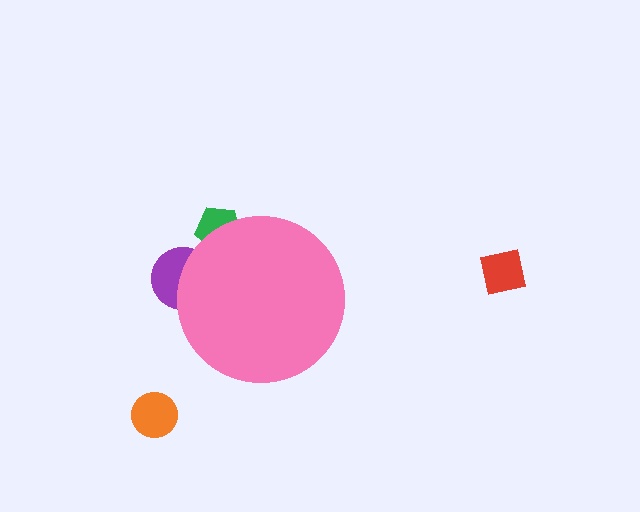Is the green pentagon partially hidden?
Yes, the green pentagon is partially hidden behind the pink circle.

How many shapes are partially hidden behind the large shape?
2 shapes are partially hidden.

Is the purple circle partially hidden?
Yes, the purple circle is partially hidden behind the pink circle.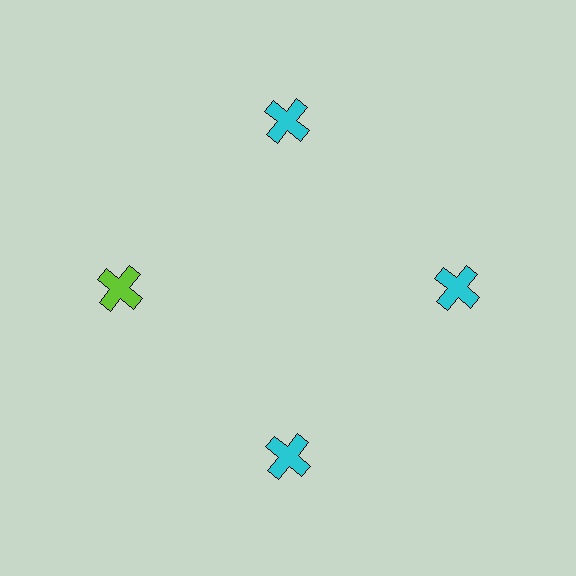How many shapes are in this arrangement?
There are 4 shapes arranged in a ring pattern.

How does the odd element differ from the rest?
It has a different color: lime instead of cyan.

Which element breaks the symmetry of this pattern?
The lime cross at roughly the 9 o'clock position breaks the symmetry. All other shapes are cyan crosses.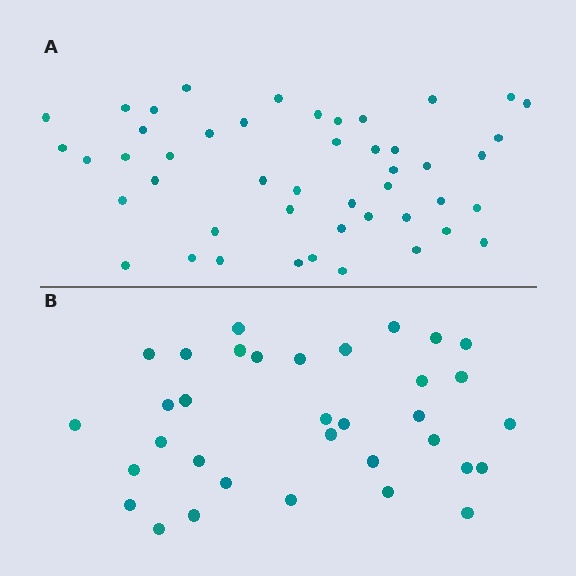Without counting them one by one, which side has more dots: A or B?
Region A (the top region) has more dots.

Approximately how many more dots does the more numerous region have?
Region A has approximately 15 more dots than region B.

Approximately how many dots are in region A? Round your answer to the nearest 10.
About 50 dots. (The exact count is 47, which rounds to 50.)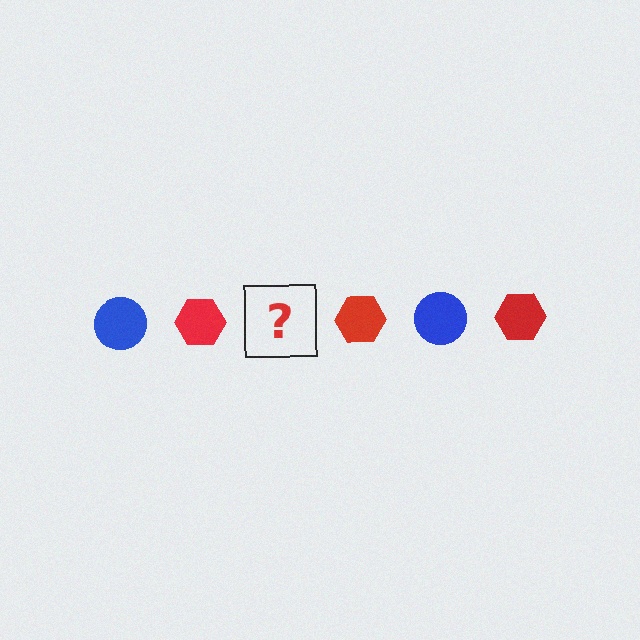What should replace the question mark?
The question mark should be replaced with a blue circle.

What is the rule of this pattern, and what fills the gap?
The rule is that the pattern alternates between blue circle and red hexagon. The gap should be filled with a blue circle.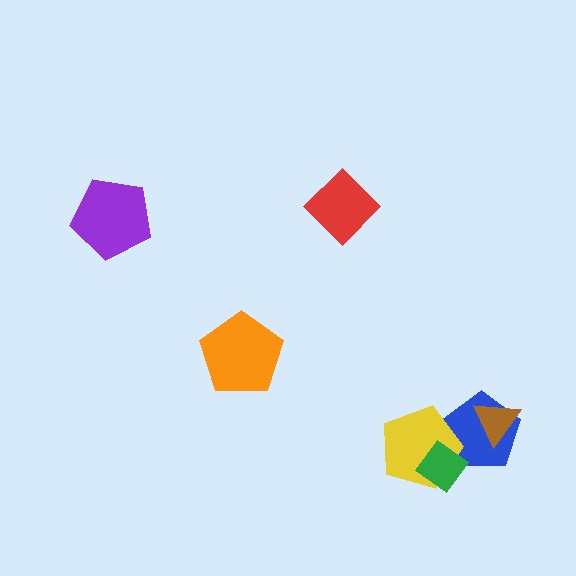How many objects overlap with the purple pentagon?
0 objects overlap with the purple pentagon.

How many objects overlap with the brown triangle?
1 object overlaps with the brown triangle.